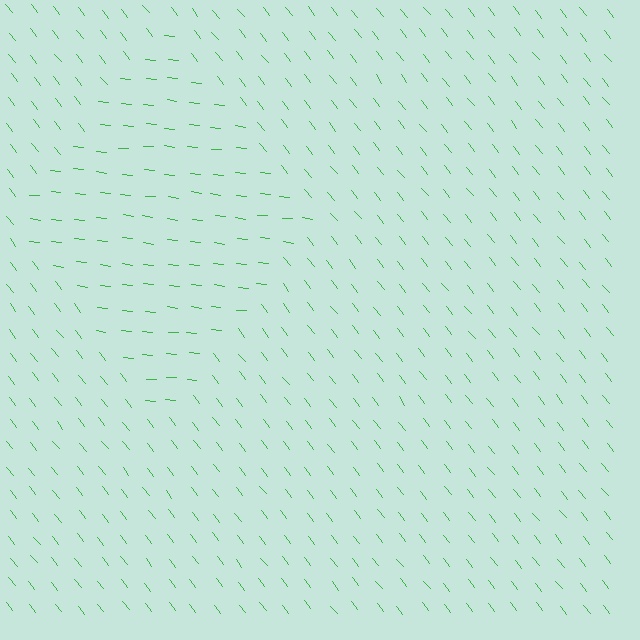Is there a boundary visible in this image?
Yes, there is a texture boundary formed by a change in line orientation.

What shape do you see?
I see a diamond.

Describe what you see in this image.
The image is filled with small green line segments. A diamond region in the image has lines oriented differently from the surrounding lines, creating a visible texture boundary.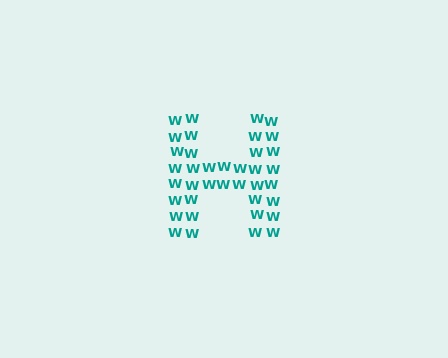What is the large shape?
The large shape is the letter H.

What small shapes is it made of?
It is made of small letter W's.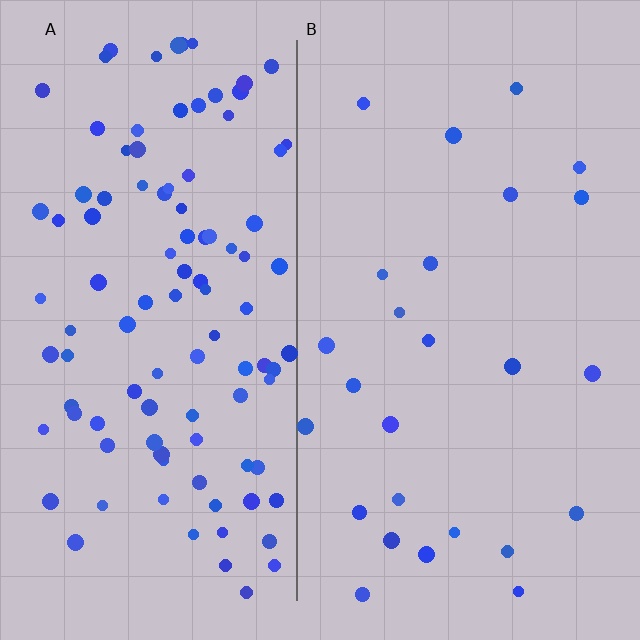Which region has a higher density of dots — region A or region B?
A (the left).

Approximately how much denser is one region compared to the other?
Approximately 4.2× — region A over region B.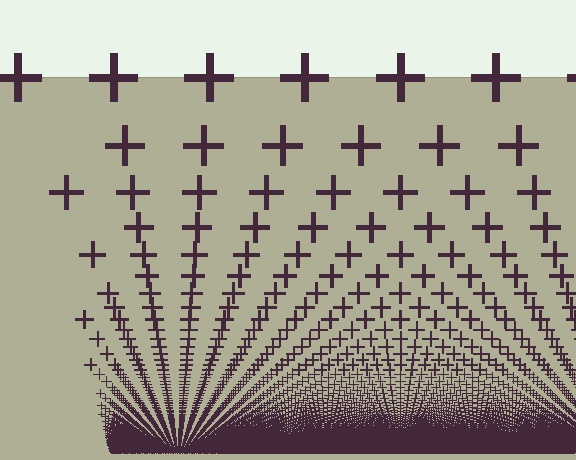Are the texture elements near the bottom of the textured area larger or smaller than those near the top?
Smaller. The gradient is inverted — elements near the bottom are smaller and denser.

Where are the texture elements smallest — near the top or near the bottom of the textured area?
Near the bottom.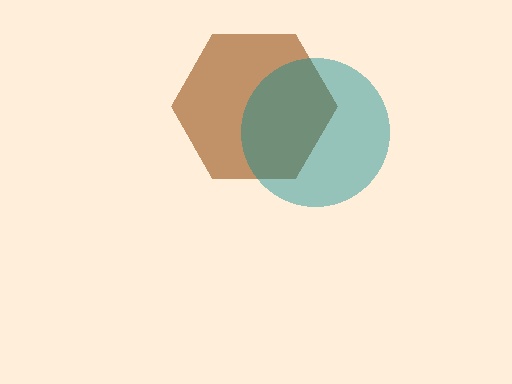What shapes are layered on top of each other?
The layered shapes are: a brown hexagon, a teal circle.